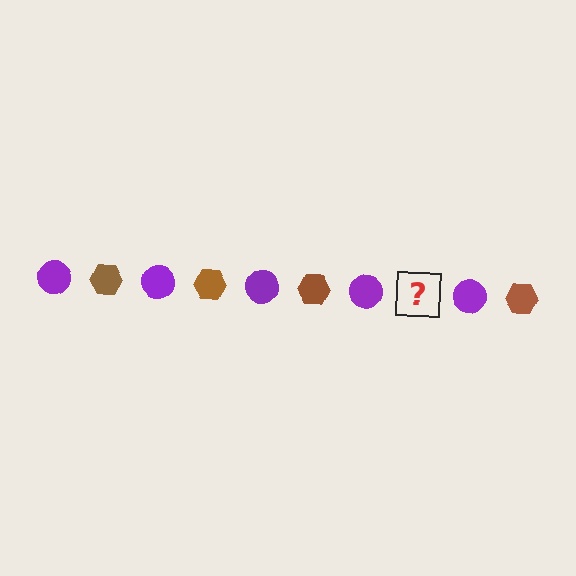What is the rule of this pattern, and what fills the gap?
The rule is that the pattern alternates between purple circle and brown hexagon. The gap should be filled with a brown hexagon.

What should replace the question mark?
The question mark should be replaced with a brown hexagon.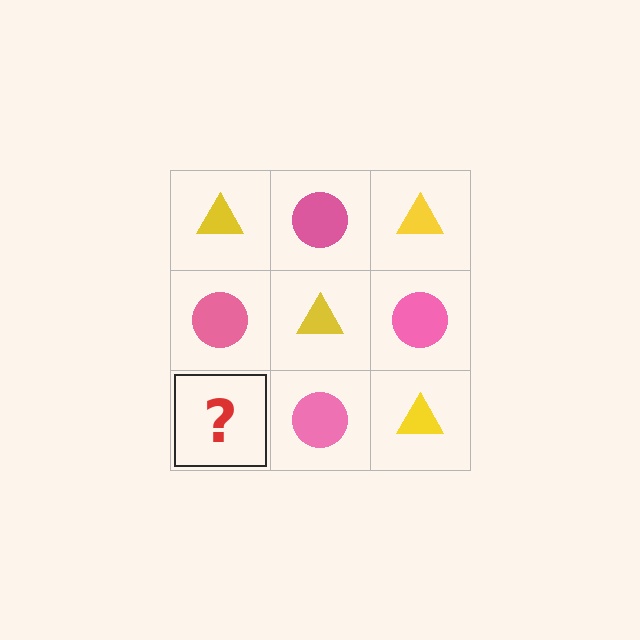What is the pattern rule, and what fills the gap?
The rule is that it alternates yellow triangle and pink circle in a checkerboard pattern. The gap should be filled with a yellow triangle.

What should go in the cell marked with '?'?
The missing cell should contain a yellow triangle.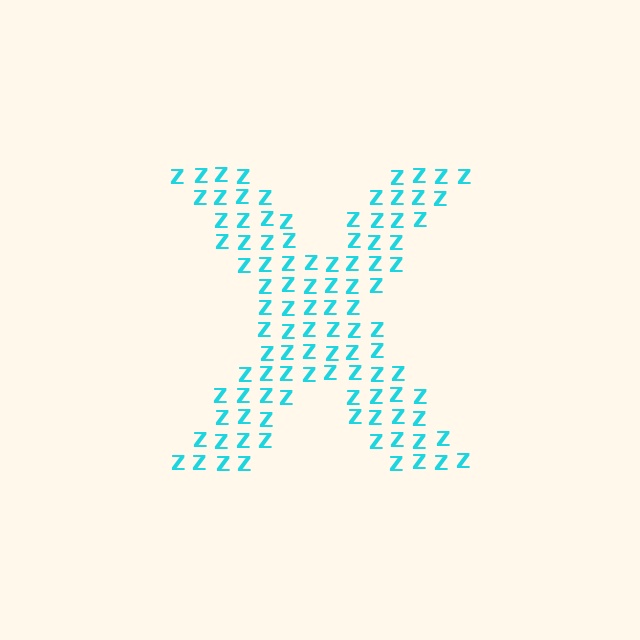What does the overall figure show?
The overall figure shows the letter X.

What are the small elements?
The small elements are letter Z's.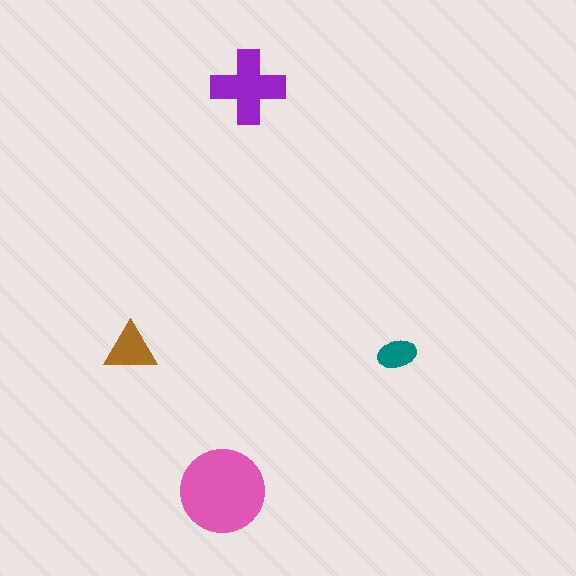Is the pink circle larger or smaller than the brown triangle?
Larger.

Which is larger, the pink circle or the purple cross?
The pink circle.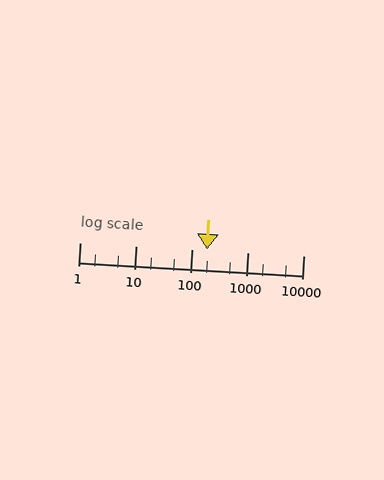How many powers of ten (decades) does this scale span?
The scale spans 4 decades, from 1 to 10000.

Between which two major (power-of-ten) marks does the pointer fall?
The pointer is between 100 and 1000.